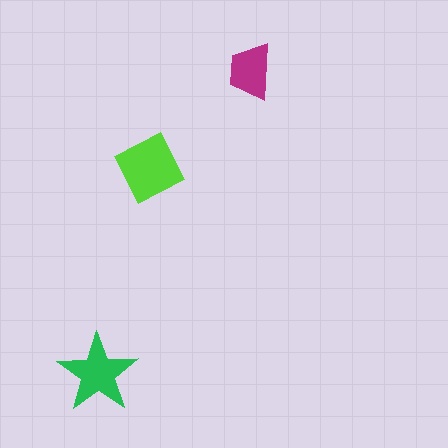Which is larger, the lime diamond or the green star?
The lime diamond.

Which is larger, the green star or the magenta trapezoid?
The green star.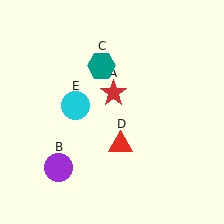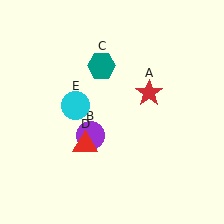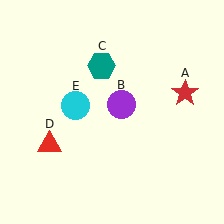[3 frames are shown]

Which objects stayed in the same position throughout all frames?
Teal hexagon (object C) and cyan circle (object E) remained stationary.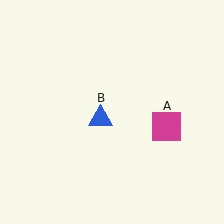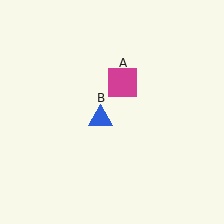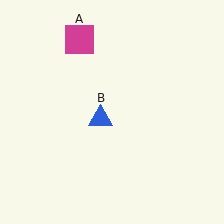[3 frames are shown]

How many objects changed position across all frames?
1 object changed position: magenta square (object A).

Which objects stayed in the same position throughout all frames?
Blue triangle (object B) remained stationary.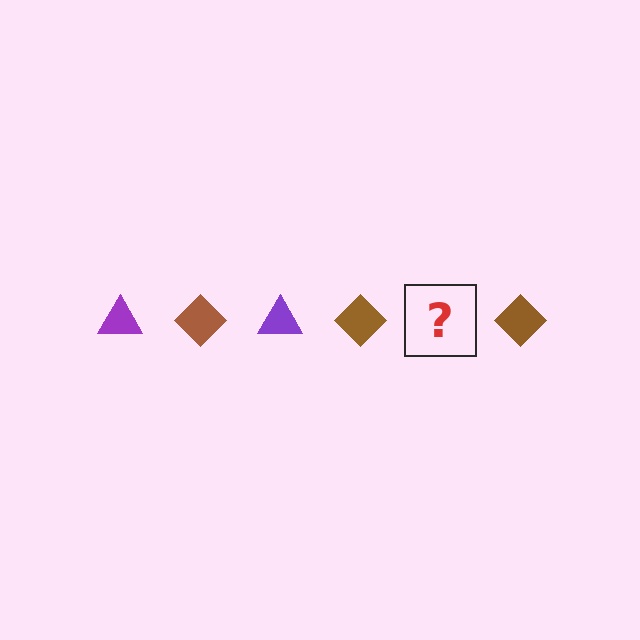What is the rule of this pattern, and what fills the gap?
The rule is that the pattern alternates between purple triangle and brown diamond. The gap should be filled with a purple triangle.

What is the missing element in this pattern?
The missing element is a purple triangle.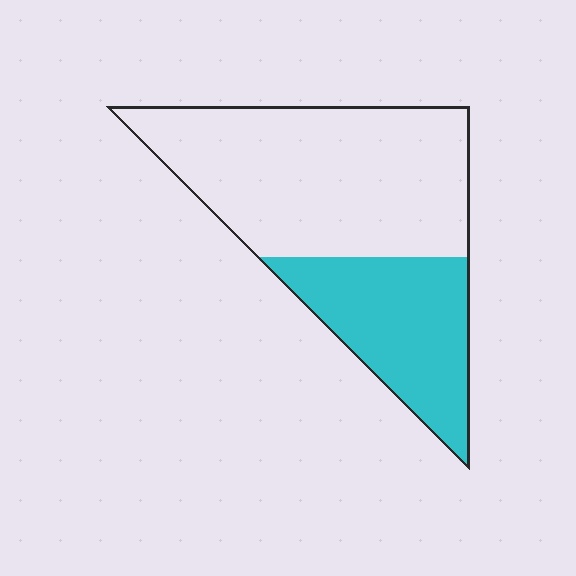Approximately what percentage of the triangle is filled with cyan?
Approximately 35%.